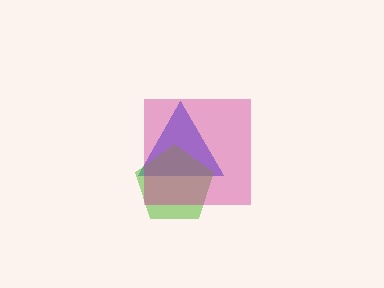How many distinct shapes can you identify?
There are 3 distinct shapes: a blue triangle, a lime pentagon, a magenta square.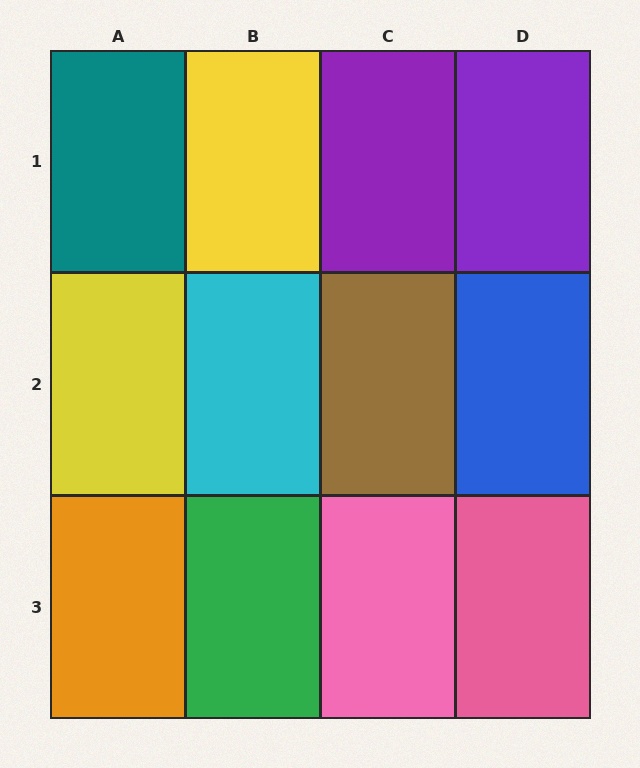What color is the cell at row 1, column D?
Purple.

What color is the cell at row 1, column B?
Yellow.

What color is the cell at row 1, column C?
Purple.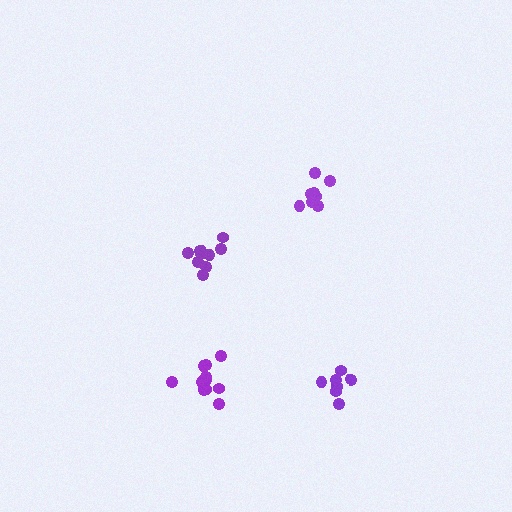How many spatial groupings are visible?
There are 4 spatial groupings.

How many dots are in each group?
Group 1: 12 dots, Group 2: 8 dots, Group 3: 10 dots, Group 4: 8 dots (38 total).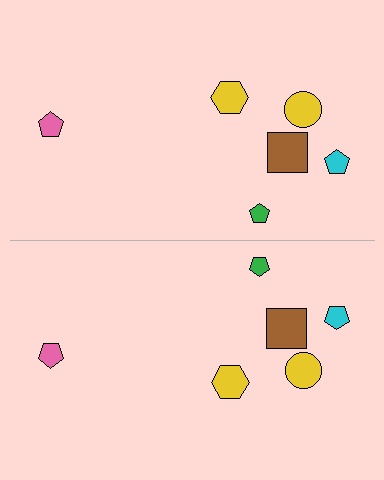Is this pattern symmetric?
Yes, this pattern has bilateral (reflection) symmetry.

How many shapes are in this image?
There are 12 shapes in this image.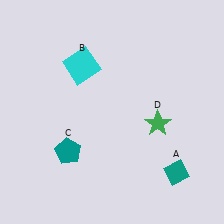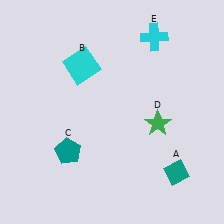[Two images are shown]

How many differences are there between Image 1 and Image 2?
There is 1 difference between the two images.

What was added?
A cyan cross (E) was added in Image 2.